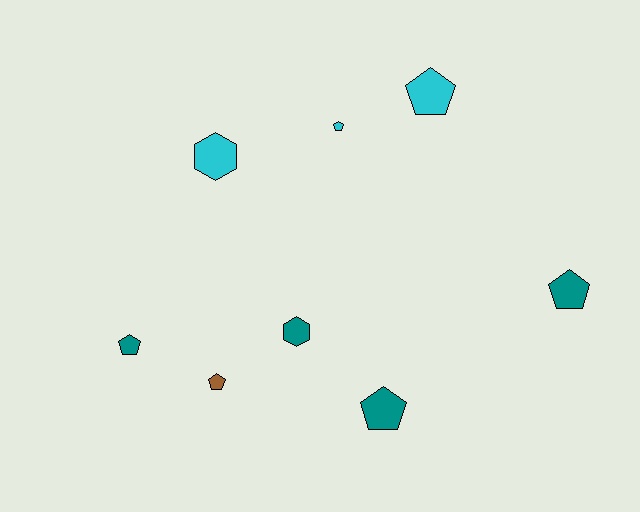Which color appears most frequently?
Teal, with 4 objects.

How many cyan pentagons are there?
There are 2 cyan pentagons.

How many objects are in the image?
There are 8 objects.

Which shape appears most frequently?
Pentagon, with 6 objects.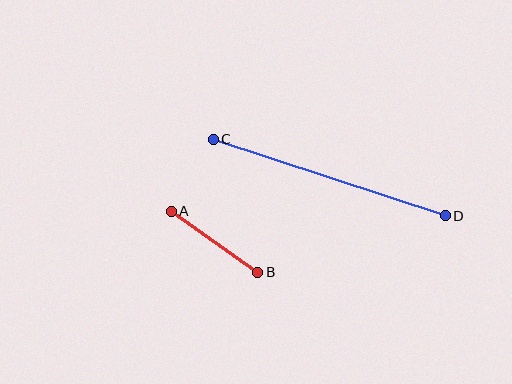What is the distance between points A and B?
The distance is approximately 106 pixels.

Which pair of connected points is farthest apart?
Points C and D are farthest apart.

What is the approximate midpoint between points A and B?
The midpoint is at approximately (215, 242) pixels.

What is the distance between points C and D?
The distance is approximately 244 pixels.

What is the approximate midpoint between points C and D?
The midpoint is at approximately (329, 177) pixels.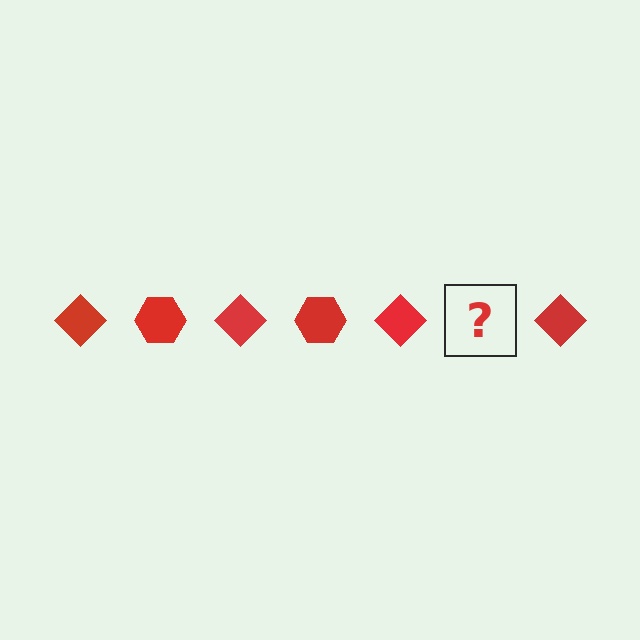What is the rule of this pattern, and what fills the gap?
The rule is that the pattern cycles through diamond, hexagon shapes in red. The gap should be filled with a red hexagon.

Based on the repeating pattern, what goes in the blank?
The blank should be a red hexagon.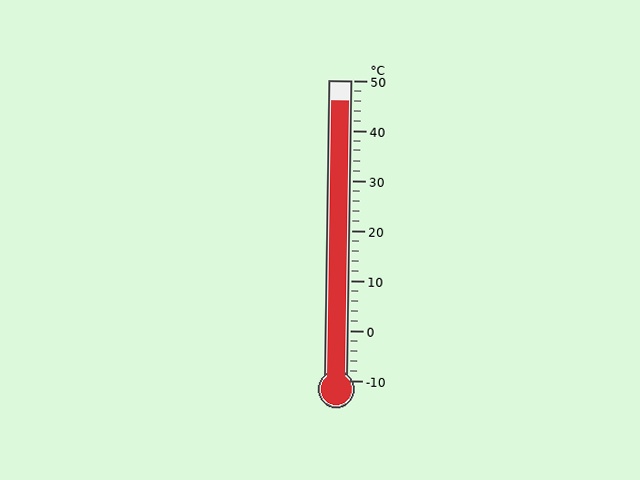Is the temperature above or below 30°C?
The temperature is above 30°C.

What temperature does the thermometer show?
The thermometer shows approximately 46°C.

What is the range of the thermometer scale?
The thermometer scale ranges from -10°C to 50°C.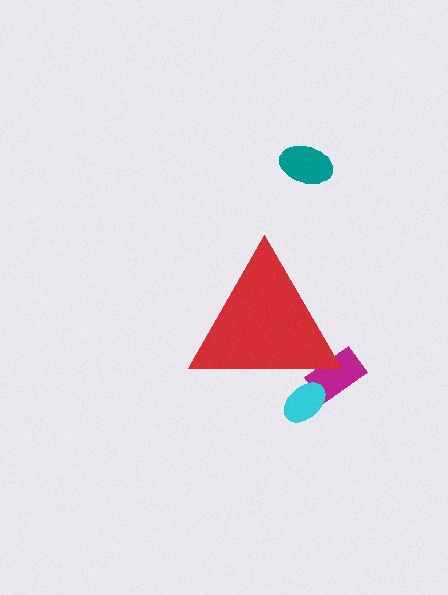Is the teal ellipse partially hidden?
No, the teal ellipse is fully visible.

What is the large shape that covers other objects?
A red triangle.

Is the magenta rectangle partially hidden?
Yes, the magenta rectangle is partially hidden behind the red triangle.